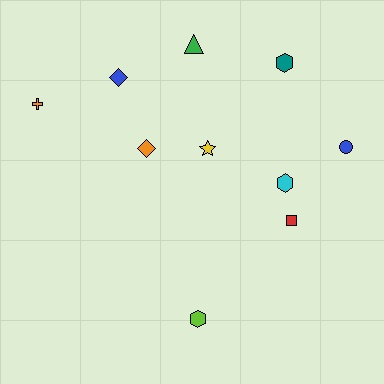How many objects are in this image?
There are 10 objects.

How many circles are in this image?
There is 1 circle.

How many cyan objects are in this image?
There is 1 cyan object.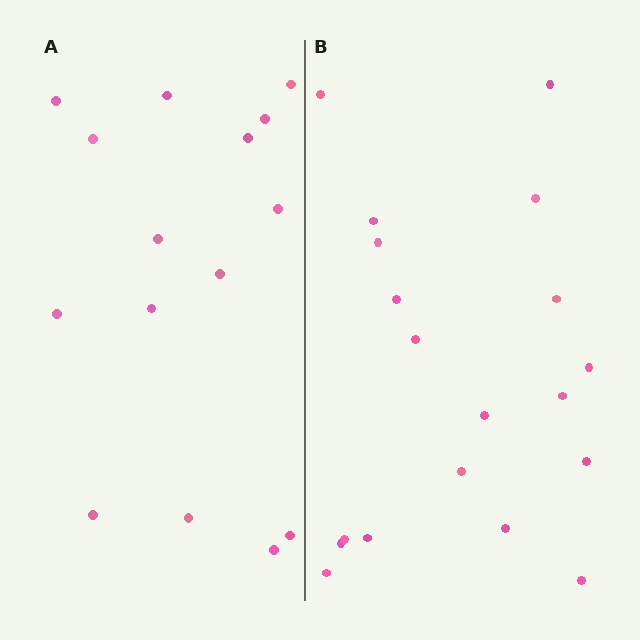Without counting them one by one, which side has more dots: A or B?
Region B (the right region) has more dots.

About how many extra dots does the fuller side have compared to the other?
Region B has about 4 more dots than region A.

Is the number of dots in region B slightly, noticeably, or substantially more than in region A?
Region B has noticeably more, but not dramatically so. The ratio is roughly 1.3 to 1.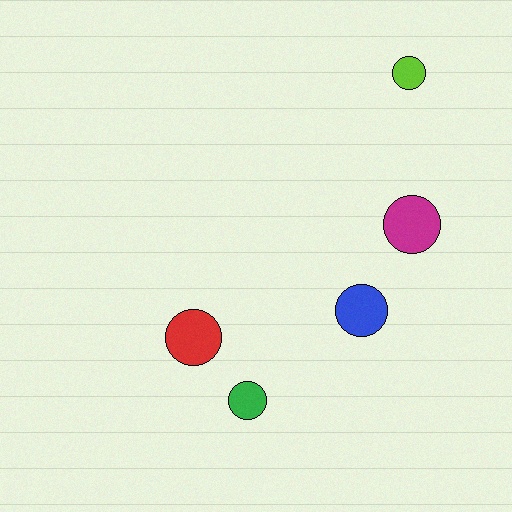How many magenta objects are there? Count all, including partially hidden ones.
There is 1 magenta object.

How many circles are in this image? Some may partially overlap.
There are 5 circles.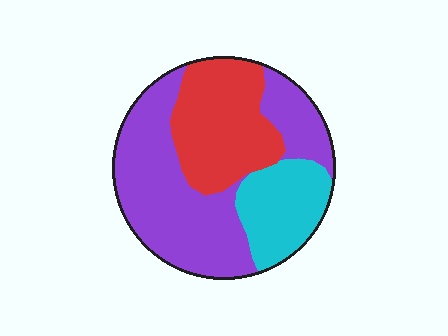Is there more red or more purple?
Purple.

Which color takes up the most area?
Purple, at roughly 50%.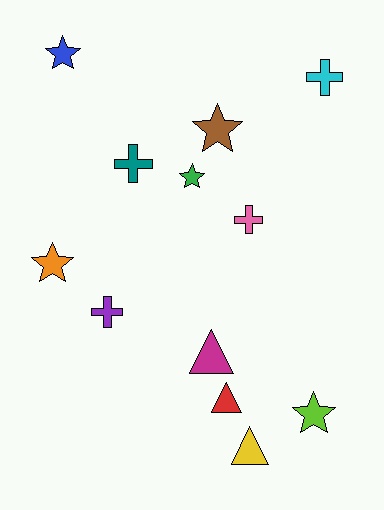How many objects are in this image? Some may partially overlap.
There are 12 objects.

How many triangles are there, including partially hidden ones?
There are 3 triangles.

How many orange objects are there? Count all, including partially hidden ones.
There is 1 orange object.